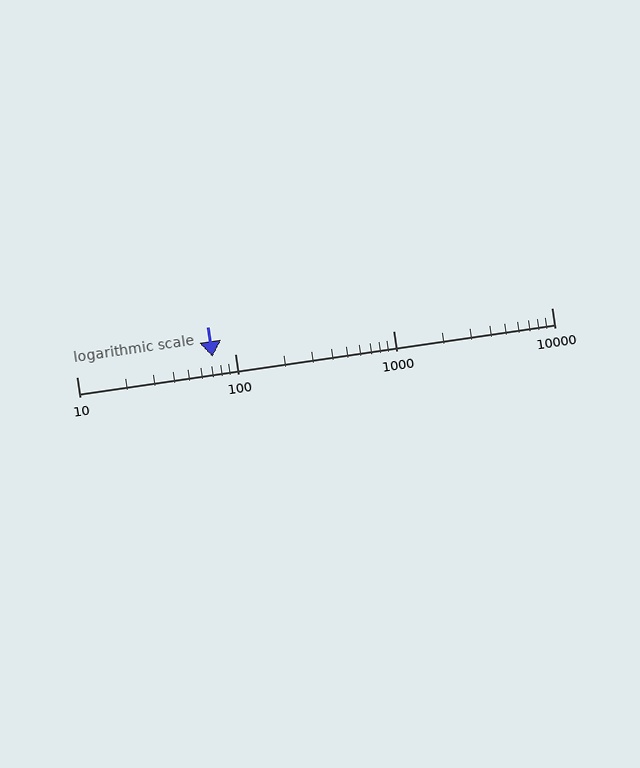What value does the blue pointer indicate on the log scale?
The pointer indicates approximately 72.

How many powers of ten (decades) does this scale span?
The scale spans 3 decades, from 10 to 10000.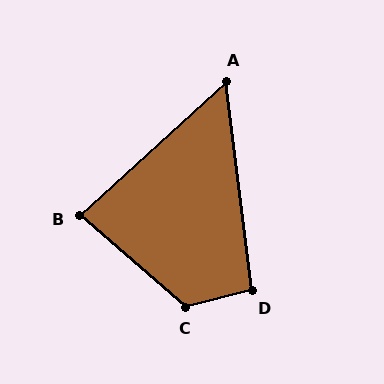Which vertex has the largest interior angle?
C, at approximately 125 degrees.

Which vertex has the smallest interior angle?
A, at approximately 55 degrees.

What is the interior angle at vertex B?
Approximately 83 degrees (acute).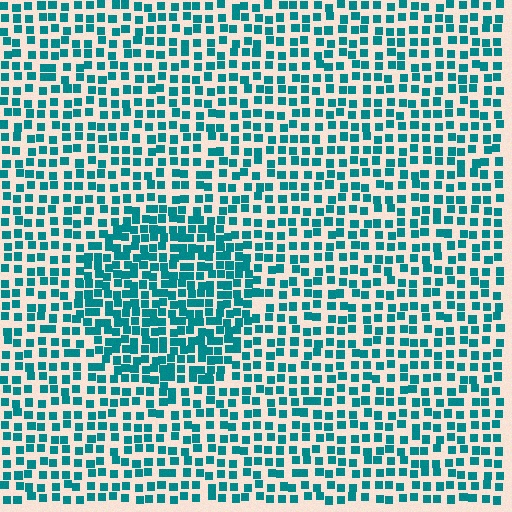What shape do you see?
I see a circle.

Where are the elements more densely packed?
The elements are more densely packed inside the circle boundary.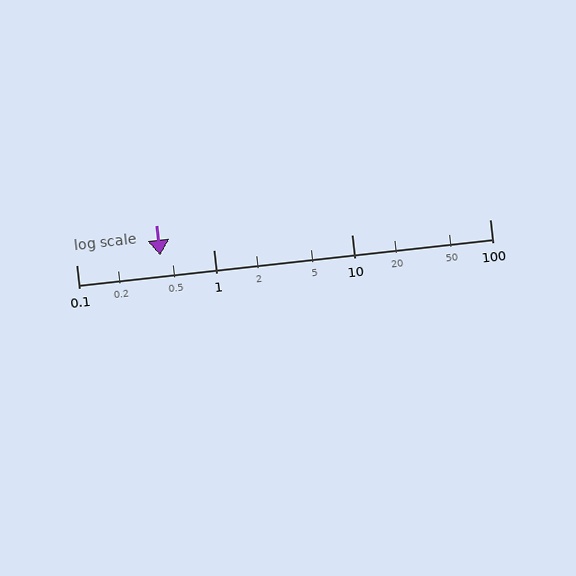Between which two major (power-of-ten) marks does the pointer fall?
The pointer is between 0.1 and 1.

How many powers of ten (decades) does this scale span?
The scale spans 3 decades, from 0.1 to 100.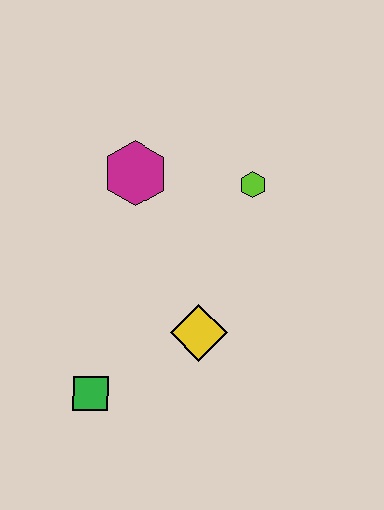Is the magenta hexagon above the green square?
Yes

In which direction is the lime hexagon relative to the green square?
The lime hexagon is above the green square.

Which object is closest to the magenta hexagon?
The lime hexagon is closest to the magenta hexagon.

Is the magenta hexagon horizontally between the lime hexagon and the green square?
Yes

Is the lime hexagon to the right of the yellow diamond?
Yes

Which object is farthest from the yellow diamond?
The magenta hexagon is farthest from the yellow diamond.